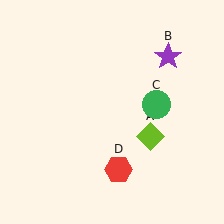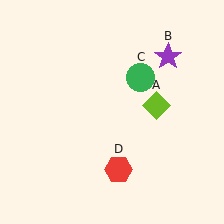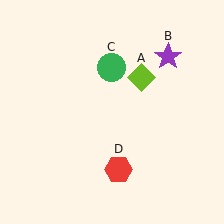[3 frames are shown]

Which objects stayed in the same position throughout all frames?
Purple star (object B) and red hexagon (object D) remained stationary.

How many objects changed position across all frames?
2 objects changed position: lime diamond (object A), green circle (object C).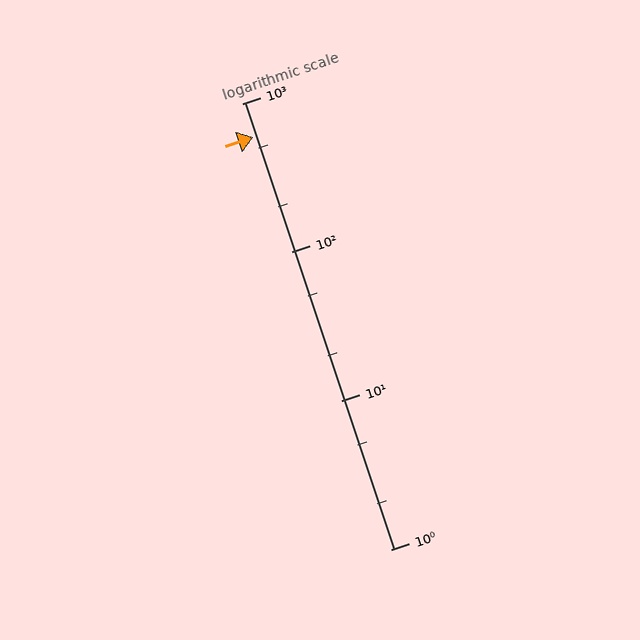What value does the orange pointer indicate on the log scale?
The pointer indicates approximately 590.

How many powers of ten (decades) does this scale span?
The scale spans 3 decades, from 1 to 1000.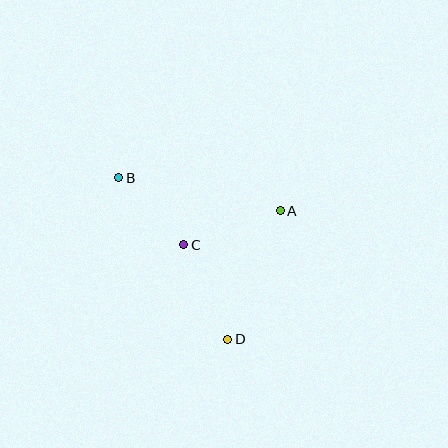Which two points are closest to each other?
Points B and C are closest to each other.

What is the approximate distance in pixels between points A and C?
The distance between A and C is approximately 103 pixels.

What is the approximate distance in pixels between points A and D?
The distance between A and D is approximately 139 pixels.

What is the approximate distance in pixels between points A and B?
The distance between A and B is approximately 165 pixels.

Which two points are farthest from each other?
Points B and D are farthest from each other.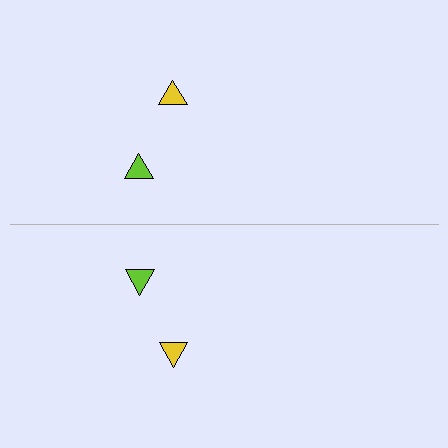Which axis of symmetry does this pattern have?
The pattern has a horizontal axis of symmetry running through the center of the image.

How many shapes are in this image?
There are 4 shapes in this image.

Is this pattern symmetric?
Yes, this pattern has bilateral (reflection) symmetry.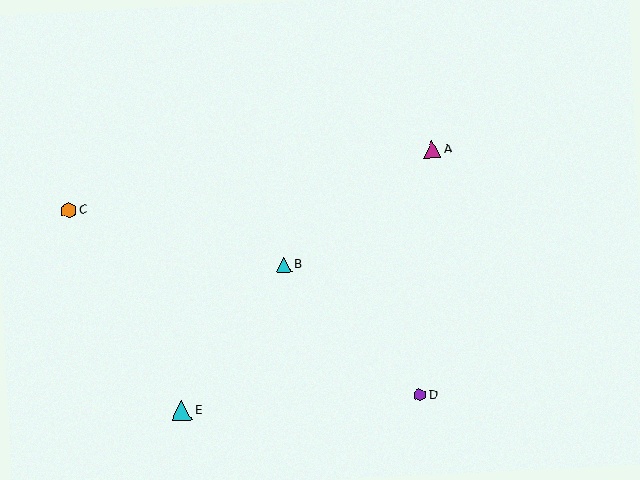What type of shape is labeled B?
Shape B is a cyan triangle.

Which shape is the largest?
The cyan triangle (labeled E) is the largest.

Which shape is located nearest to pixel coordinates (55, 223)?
The orange hexagon (labeled C) at (69, 210) is nearest to that location.